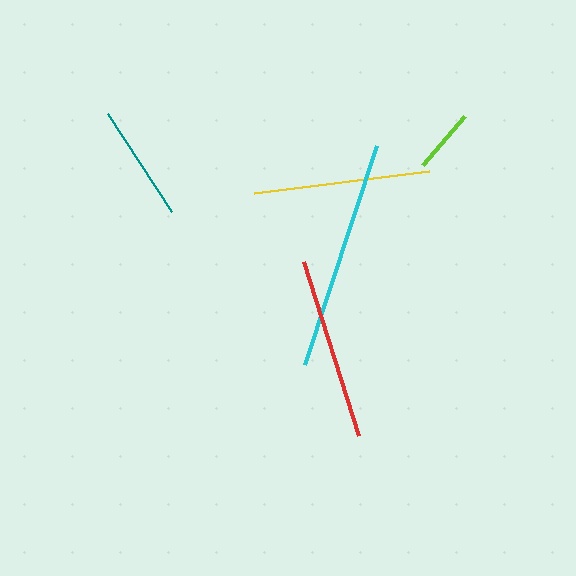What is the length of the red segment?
The red segment is approximately 183 pixels long.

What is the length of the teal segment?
The teal segment is approximately 117 pixels long.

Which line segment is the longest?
The cyan line is the longest at approximately 230 pixels.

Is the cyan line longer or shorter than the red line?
The cyan line is longer than the red line.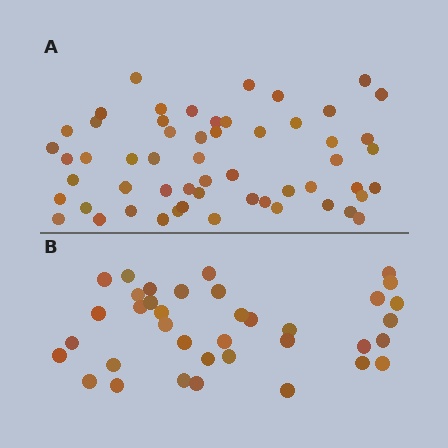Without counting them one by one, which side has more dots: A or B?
Region A (the top region) has more dots.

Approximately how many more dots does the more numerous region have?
Region A has approximately 20 more dots than region B.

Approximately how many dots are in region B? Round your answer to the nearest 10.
About 40 dots. (The exact count is 37, which rounds to 40.)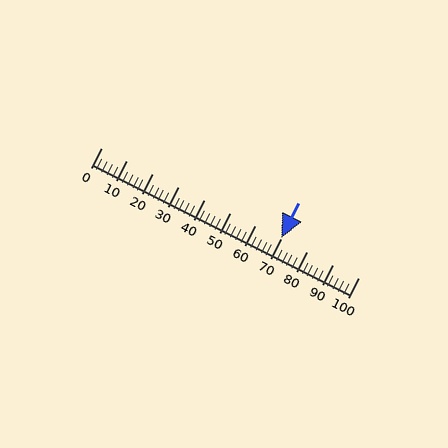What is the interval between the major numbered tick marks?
The major tick marks are spaced 10 units apart.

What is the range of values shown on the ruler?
The ruler shows values from 0 to 100.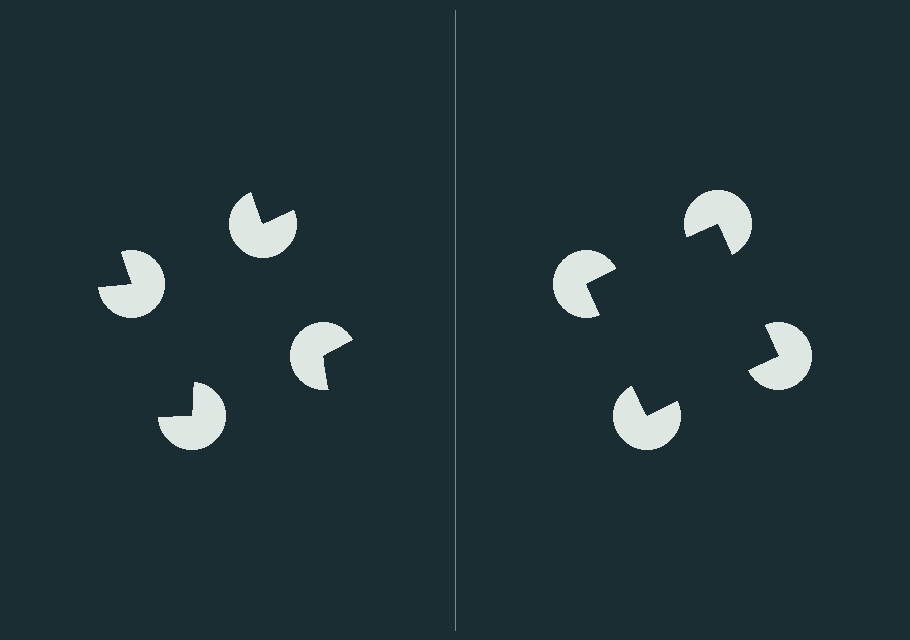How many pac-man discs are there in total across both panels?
8 — 4 on each side.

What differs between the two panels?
The pac-man discs are positioned identically on both sides; only the wedge orientations differ. On the right they align to a square; on the left they are misaligned.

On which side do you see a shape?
An illusory square appears on the right side. On the left side the wedge cuts are rotated, so no coherent shape forms.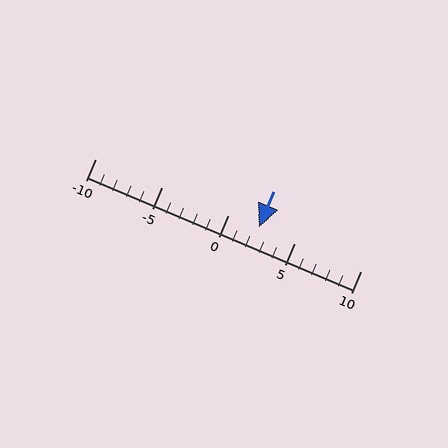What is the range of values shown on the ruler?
The ruler shows values from -10 to 10.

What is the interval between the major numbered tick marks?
The major tick marks are spaced 5 units apart.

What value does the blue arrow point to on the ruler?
The blue arrow points to approximately 2.